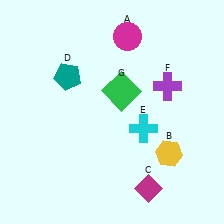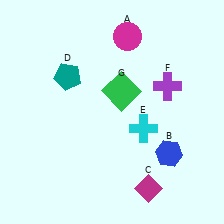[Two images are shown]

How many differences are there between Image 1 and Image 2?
There is 1 difference between the two images.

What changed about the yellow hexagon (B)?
In Image 1, B is yellow. In Image 2, it changed to blue.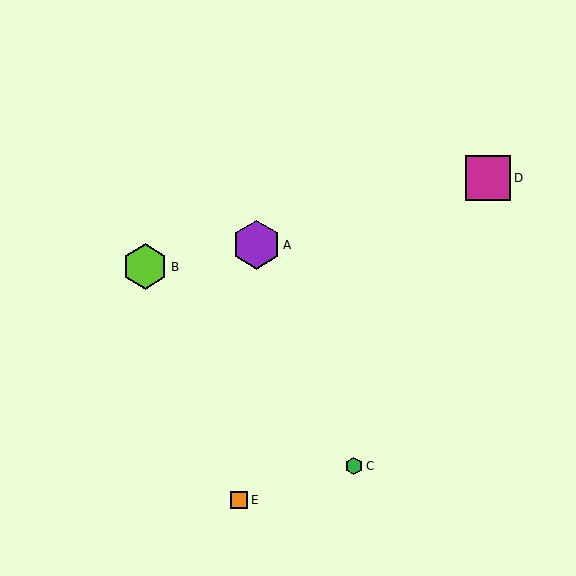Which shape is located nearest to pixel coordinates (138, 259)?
The lime hexagon (labeled B) at (145, 267) is nearest to that location.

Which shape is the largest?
The purple hexagon (labeled A) is the largest.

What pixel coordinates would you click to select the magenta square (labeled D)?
Click at (488, 178) to select the magenta square D.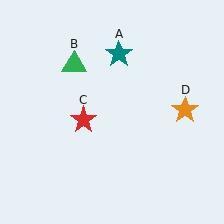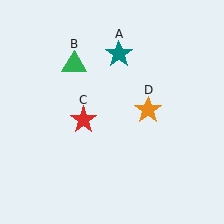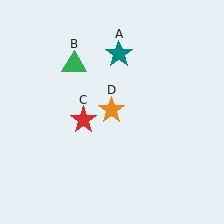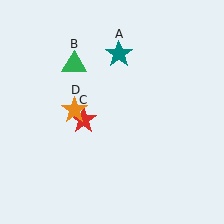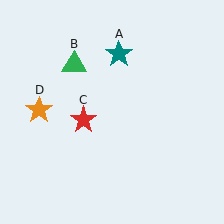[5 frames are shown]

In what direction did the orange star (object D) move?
The orange star (object D) moved left.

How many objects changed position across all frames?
1 object changed position: orange star (object D).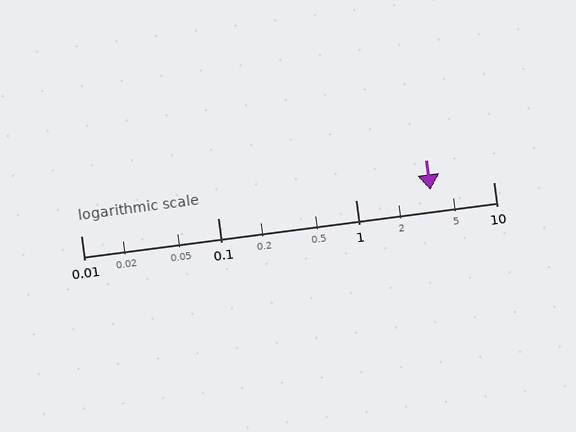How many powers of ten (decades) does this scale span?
The scale spans 3 decades, from 0.01 to 10.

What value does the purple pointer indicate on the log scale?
The pointer indicates approximately 3.5.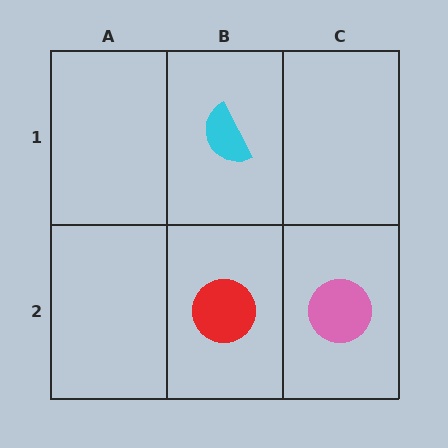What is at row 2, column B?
A red circle.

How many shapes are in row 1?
1 shape.